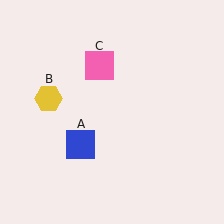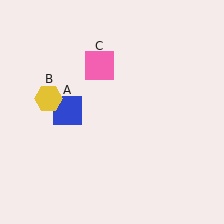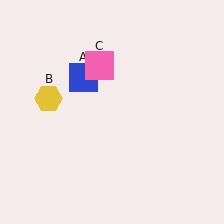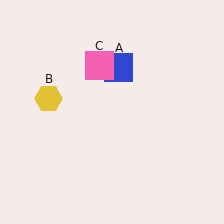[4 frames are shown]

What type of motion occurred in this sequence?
The blue square (object A) rotated clockwise around the center of the scene.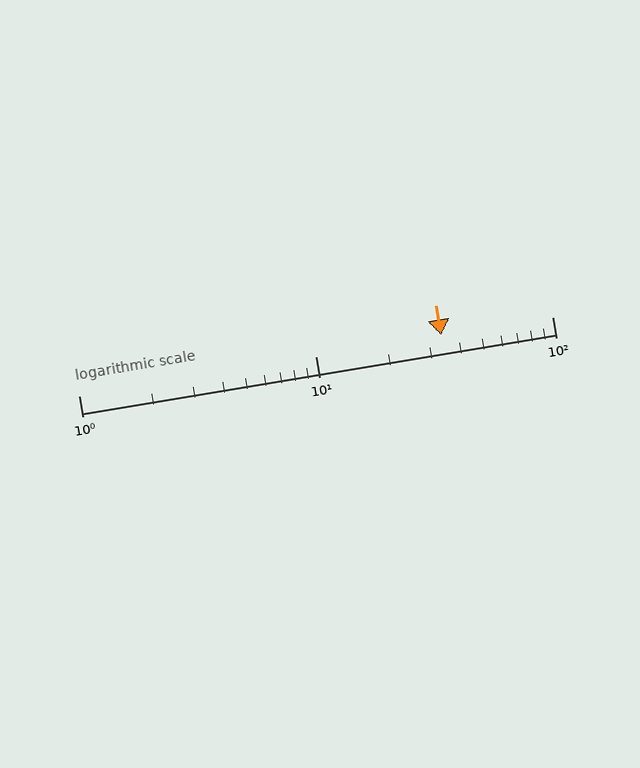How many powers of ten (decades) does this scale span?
The scale spans 2 decades, from 1 to 100.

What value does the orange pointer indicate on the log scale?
The pointer indicates approximately 34.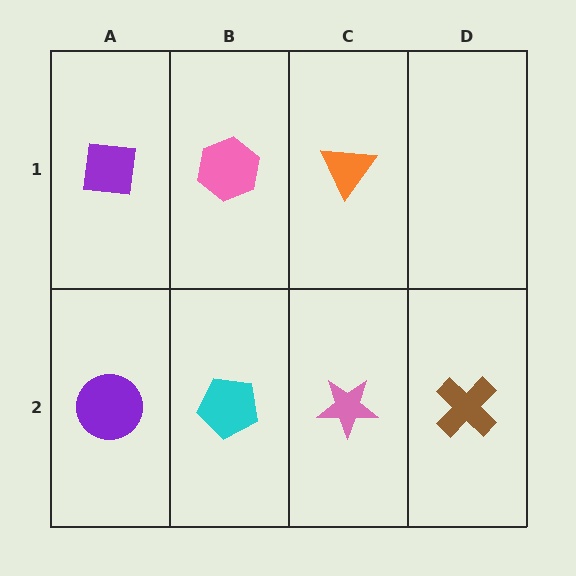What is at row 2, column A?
A purple circle.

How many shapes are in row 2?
4 shapes.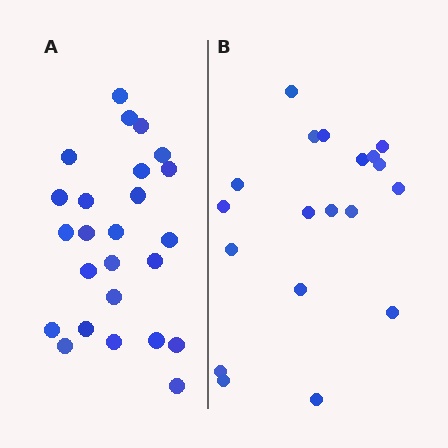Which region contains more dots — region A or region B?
Region A (the left region) has more dots.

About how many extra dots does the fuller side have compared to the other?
Region A has about 6 more dots than region B.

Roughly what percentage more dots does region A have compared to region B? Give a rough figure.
About 30% more.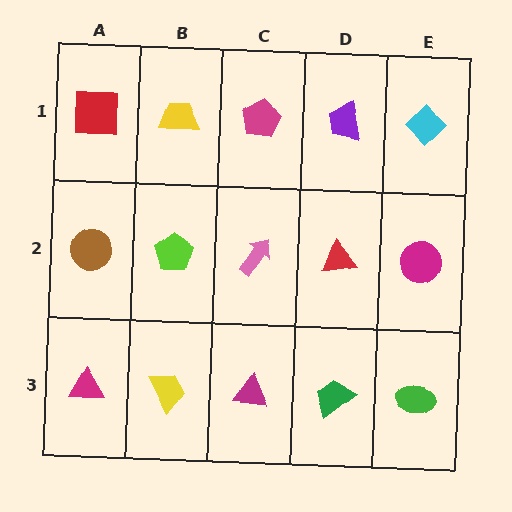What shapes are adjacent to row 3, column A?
A brown circle (row 2, column A), a yellow trapezoid (row 3, column B).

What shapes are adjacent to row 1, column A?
A brown circle (row 2, column A), a yellow trapezoid (row 1, column B).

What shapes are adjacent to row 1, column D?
A red triangle (row 2, column D), a magenta pentagon (row 1, column C), a cyan diamond (row 1, column E).